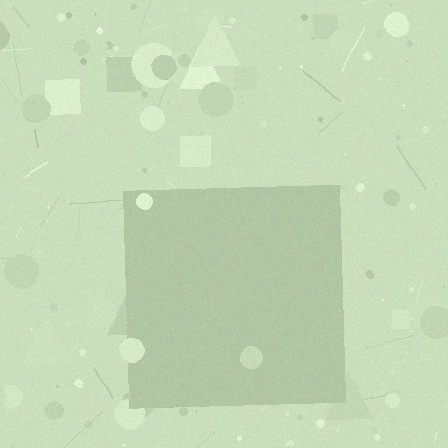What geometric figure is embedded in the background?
A square is embedded in the background.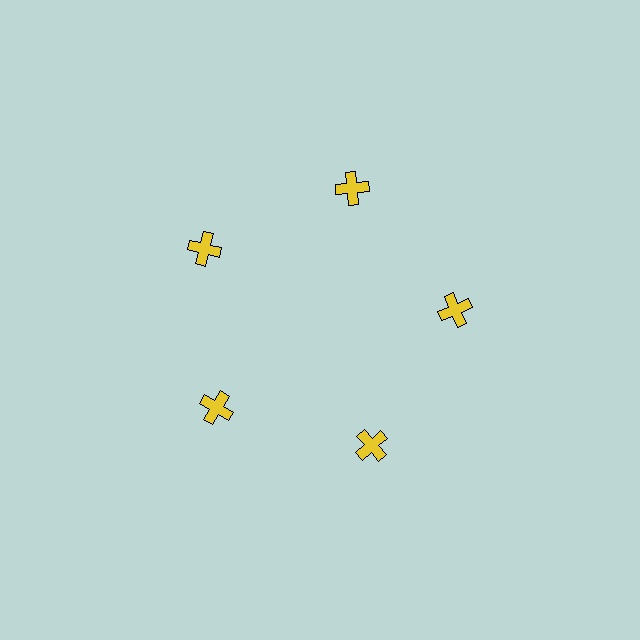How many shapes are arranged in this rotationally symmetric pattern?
There are 5 shapes, arranged in 5 groups of 1.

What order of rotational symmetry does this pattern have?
This pattern has 5-fold rotational symmetry.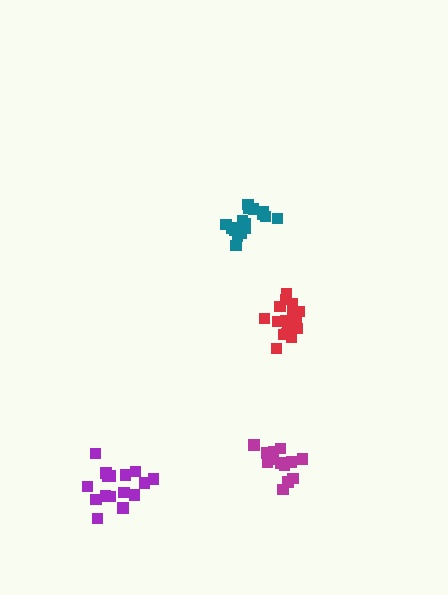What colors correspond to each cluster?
The clusters are colored: teal, purple, magenta, red.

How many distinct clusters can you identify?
There are 4 distinct clusters.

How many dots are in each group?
Group 1: 18 dots, Group 2: 16 dots, Group 3: 13 dots, Group 4: 19 dots (66 total).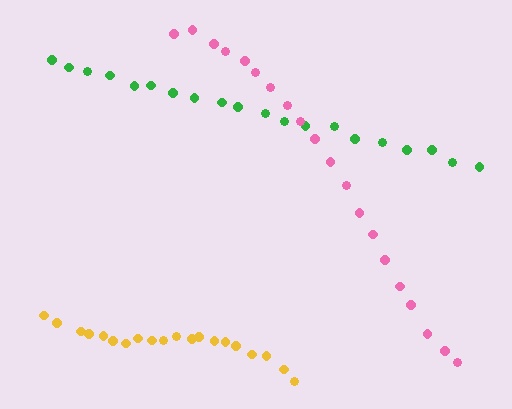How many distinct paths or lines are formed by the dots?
There are 3 distinct paths.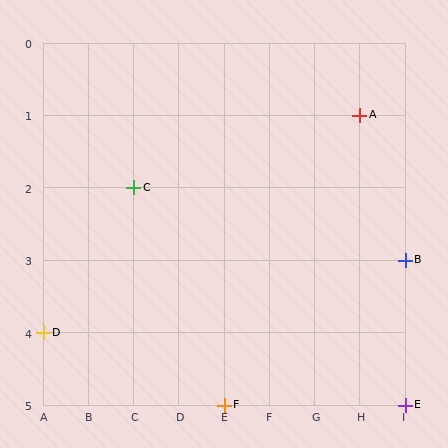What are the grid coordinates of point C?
Point C is at grid coordinates (C, 2).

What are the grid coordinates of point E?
Point E is at grid coordinates (I, 5).